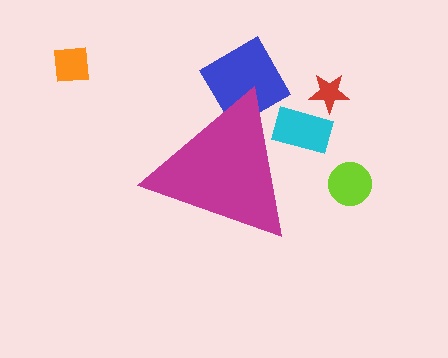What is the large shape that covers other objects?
A magenta triangle.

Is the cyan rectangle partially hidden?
Yes, the cyan rectangle is partially hidden behind the magenta triangle.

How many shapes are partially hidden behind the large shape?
2 shapes are partially hidden.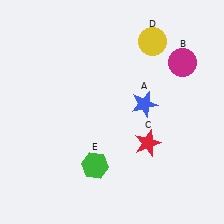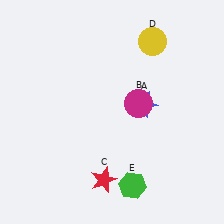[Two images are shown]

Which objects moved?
The objects that moved are: the magenta circle (B), the red star (C), the green hexagon (E).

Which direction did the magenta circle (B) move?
The magenta circle (B) moved left.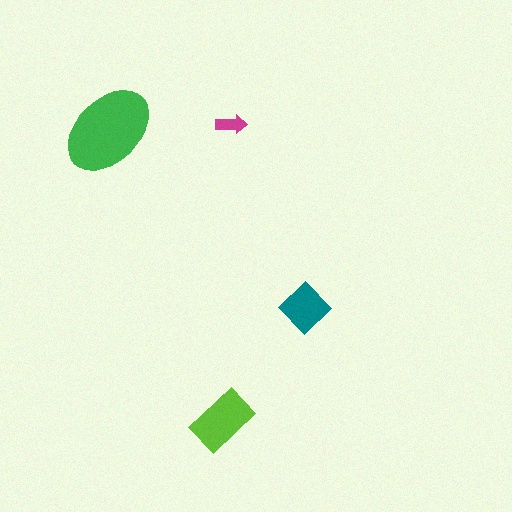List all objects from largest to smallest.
The green ellipse, the lime rectangle, the teal diamond, the magenta arrow.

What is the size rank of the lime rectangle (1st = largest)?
2nd.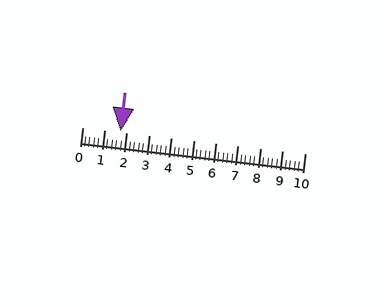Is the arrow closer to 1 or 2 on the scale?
The arrow is closer to 2.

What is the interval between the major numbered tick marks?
The major tick marks are spaced 1 units apart.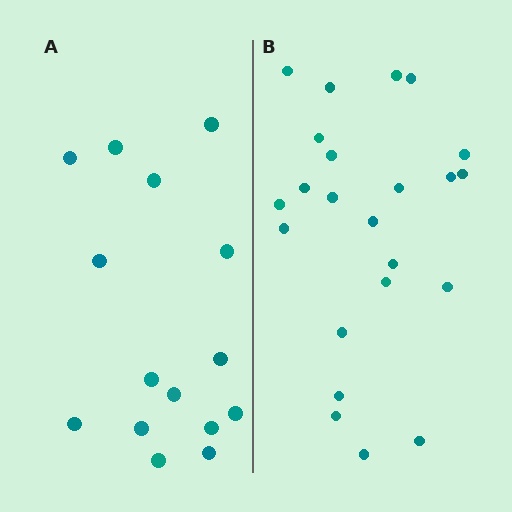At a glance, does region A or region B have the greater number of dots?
Region B (the right region) has more dots.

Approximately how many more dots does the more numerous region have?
Region B has roughly 8 or so more dots than region A.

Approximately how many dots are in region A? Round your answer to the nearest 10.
About 20 dots. (The exact count is 15, which rounds to 20.)